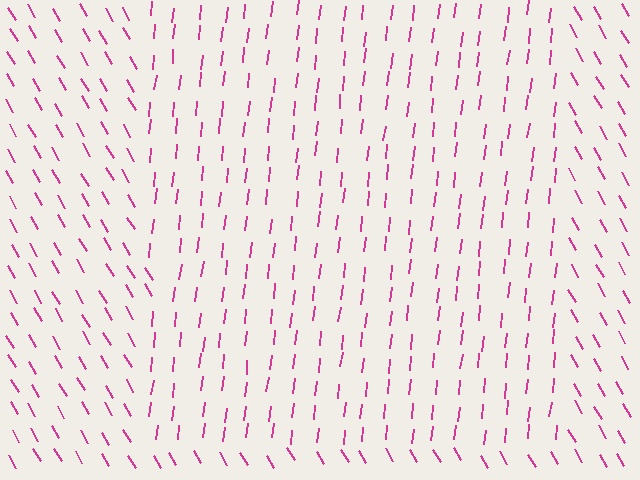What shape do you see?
I see a rectangle.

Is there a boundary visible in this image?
Yes, there is a texture boundary formed by a change in line orientation.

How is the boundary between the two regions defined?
The boundary is defined purely by a change in line orientation (approximately 37 degrees difference). All lines are the same color and thickness.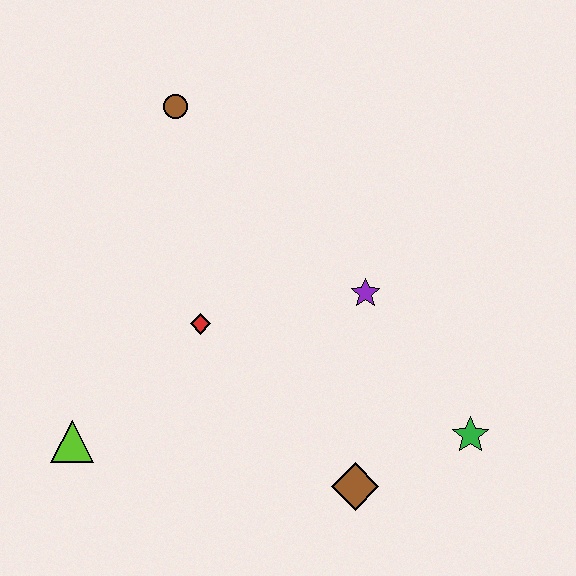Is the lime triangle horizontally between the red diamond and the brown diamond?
No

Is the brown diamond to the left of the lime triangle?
No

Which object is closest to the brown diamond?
The green star is closest to the brown diamond.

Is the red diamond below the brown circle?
Yes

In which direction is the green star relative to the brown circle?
The green star is below the brown circle.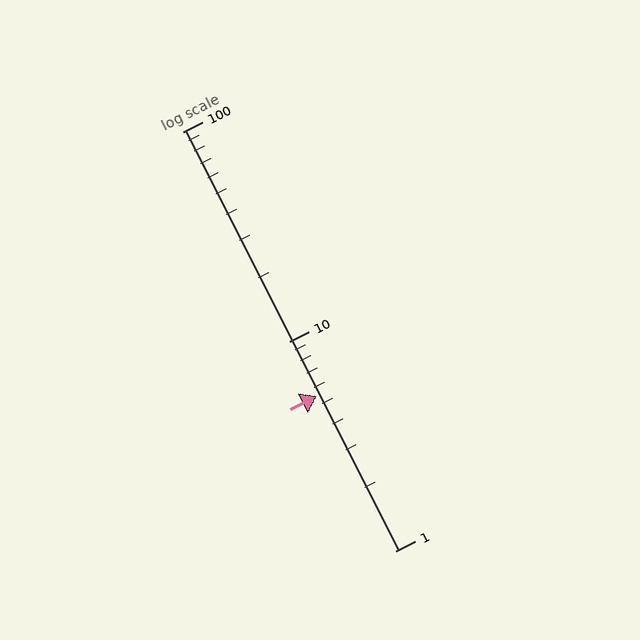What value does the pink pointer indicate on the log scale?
The pointer indicates approximately 5.5.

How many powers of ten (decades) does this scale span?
The scale spans 2 decades, from 1 to 100.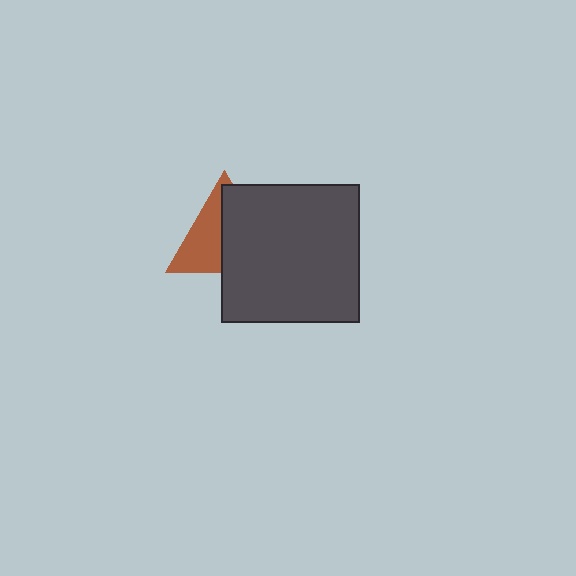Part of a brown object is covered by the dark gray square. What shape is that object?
It is a triangle.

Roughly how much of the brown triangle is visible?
About half of it is visible (roughly 47%).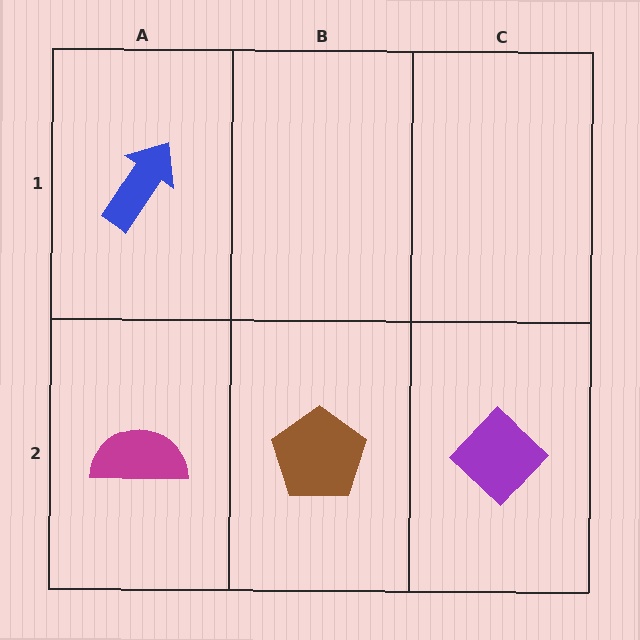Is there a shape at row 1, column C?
No, that cell is empty.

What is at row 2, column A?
A magenta semicircle.